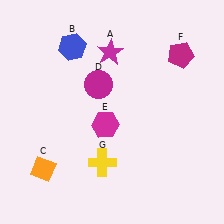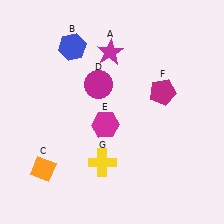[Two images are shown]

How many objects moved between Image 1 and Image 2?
1 object moved between the two images.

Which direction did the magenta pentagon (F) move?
The magenta pentagon (F) moved down.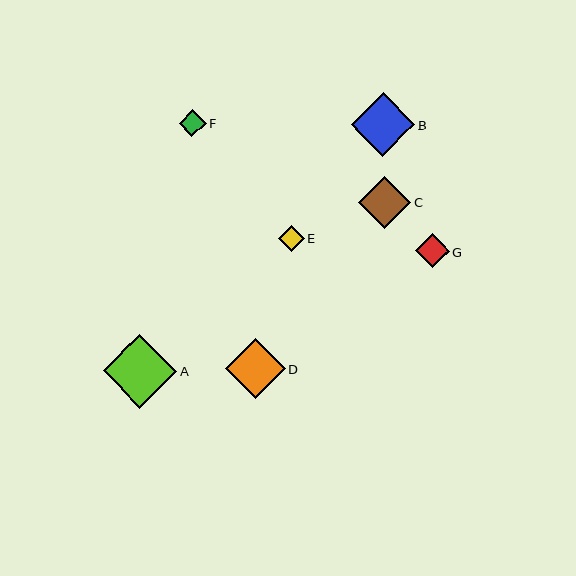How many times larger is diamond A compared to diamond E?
Diamond A is approximately 2.8 times the size of diamond E.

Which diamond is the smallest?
Diamond E is the smallest with a size of approximately 26 pixels.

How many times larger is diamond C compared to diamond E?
Diamond C is approximately 2.0 times the size of diamond E.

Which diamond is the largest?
Diamond A is the largest with a size of approximately 74 pixels.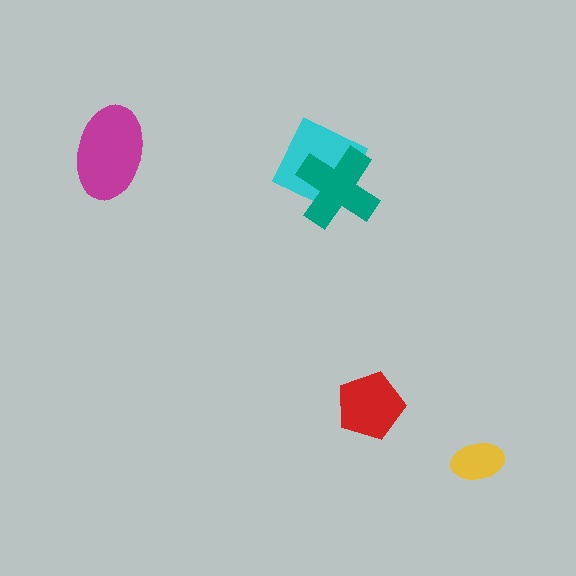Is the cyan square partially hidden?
Yes, it is partially covered by another shape.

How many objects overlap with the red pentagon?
0 objects overlap with the red pentagon.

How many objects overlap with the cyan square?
1 object overlaps with the cyan square.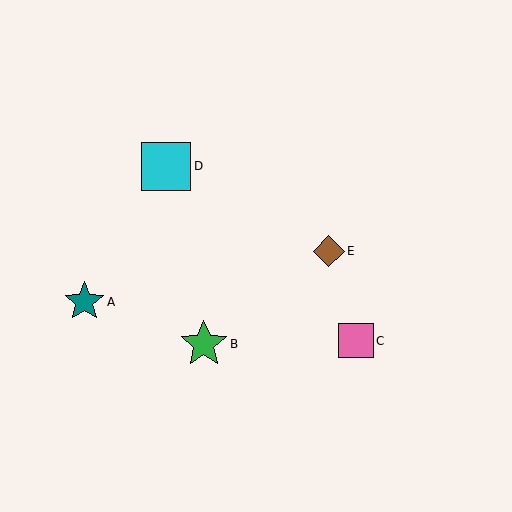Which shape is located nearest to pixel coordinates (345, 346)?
The pink square (labeled C) at (356, 341) is nearest to that location.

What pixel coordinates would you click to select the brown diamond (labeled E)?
Click at (329, 251) to select the brown diamond E.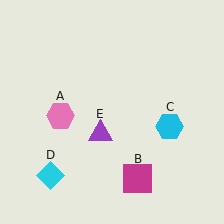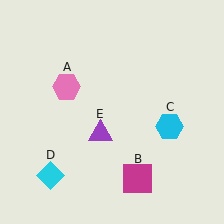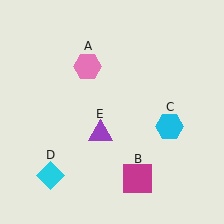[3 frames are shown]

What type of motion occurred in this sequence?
The pink hexagon (object A) rotated clockwise around the center of the scene.